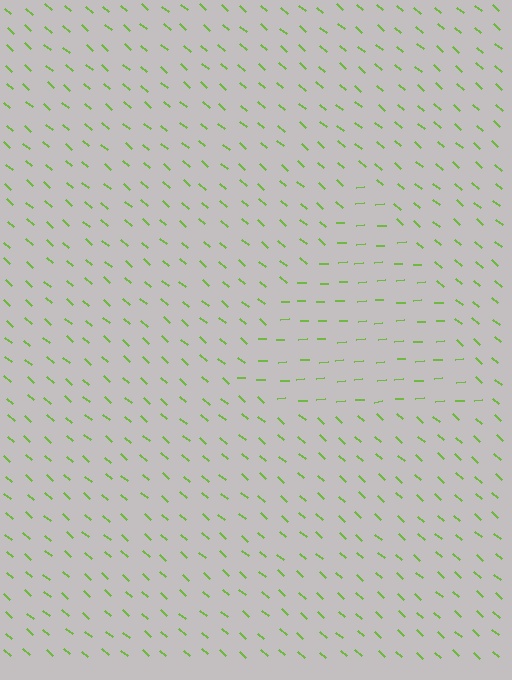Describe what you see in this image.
The image is filled with small lime line segments. A triangle region in the image has lines oriented differently from the surrounding lines, creating a visible texture boundary.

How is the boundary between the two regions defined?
The boundary is defined purely by a change in line orientation (approximately 45 degrees difference). All lines are the same color and thickness.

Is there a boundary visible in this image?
Yes, there is a texture boundary formed by a change in line orientation.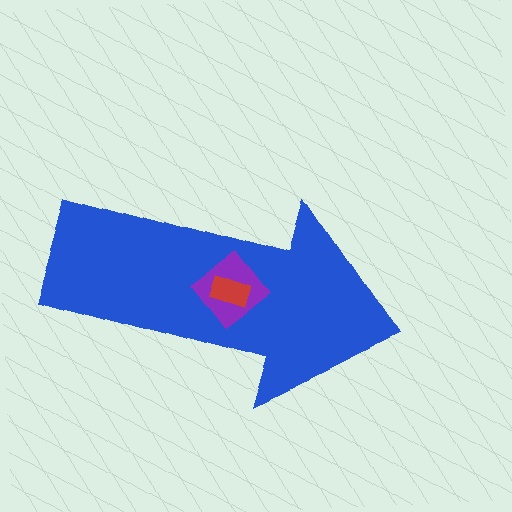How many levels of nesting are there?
3.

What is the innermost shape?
The red rectangle.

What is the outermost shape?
The blue arrow.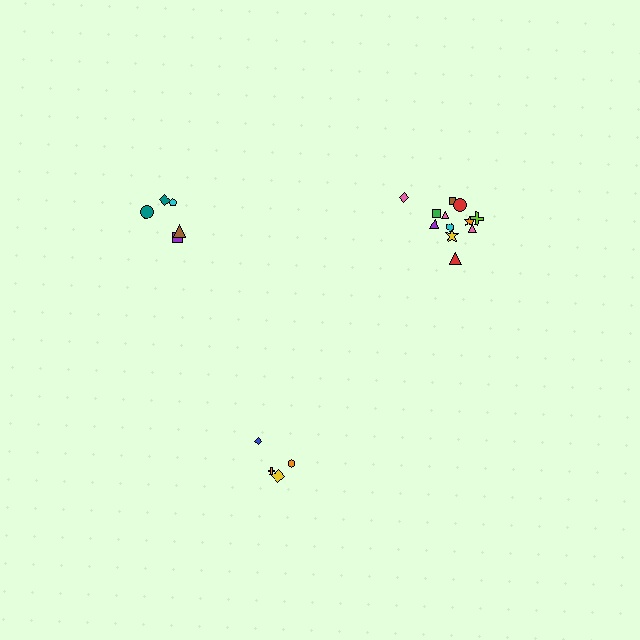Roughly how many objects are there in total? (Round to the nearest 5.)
Roughly 20 objects in total.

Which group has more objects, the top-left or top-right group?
The top-right group.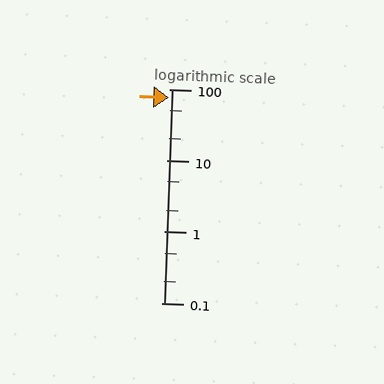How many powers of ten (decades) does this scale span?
The scale spans 3 decades, from 0.1 to 100.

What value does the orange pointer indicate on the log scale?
The pointer indicates approximately 76.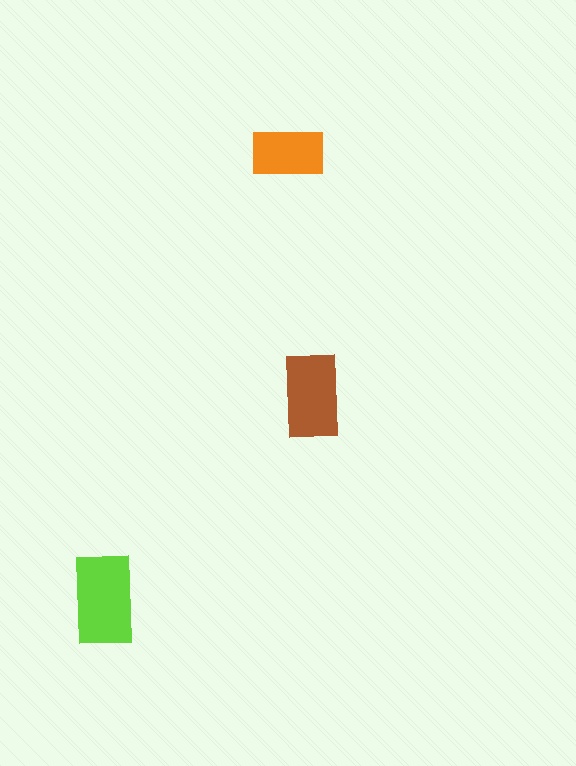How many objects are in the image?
There are 3 objects in the image.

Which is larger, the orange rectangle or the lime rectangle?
The lime one.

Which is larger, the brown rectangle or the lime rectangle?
The lime one.